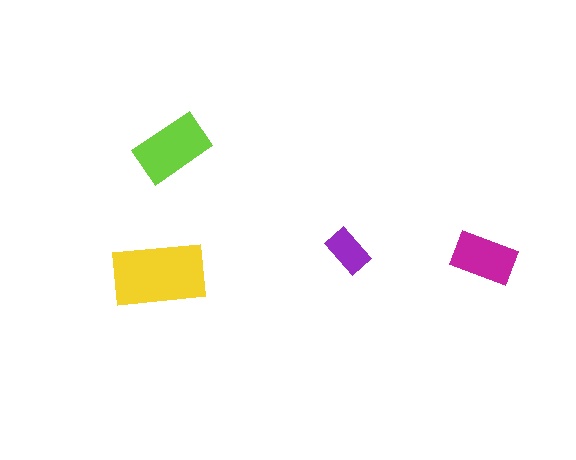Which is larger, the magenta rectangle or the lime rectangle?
The lime one.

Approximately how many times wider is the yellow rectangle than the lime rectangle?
About 1.5 times wider.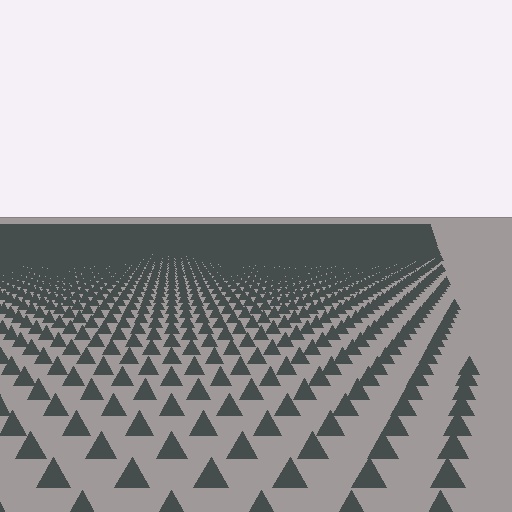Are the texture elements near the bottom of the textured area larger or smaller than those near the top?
Larger. Near the bottom, elements are closer to the viewer and appear at a bigger on-screen size.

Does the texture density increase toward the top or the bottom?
Density increases toward the top.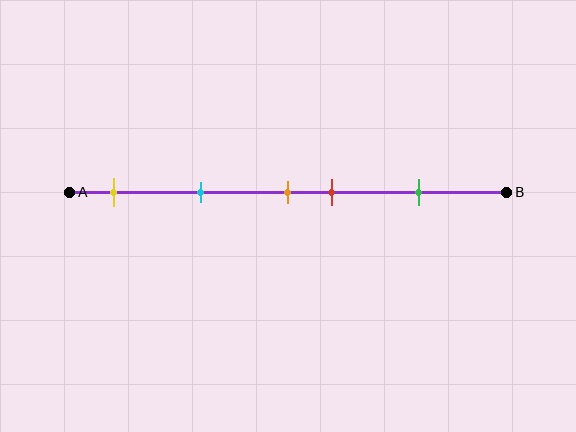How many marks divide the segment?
There are 5 marks dividing the segment.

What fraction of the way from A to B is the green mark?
The green mark is approximately 80% (0.8) of the way from A to B.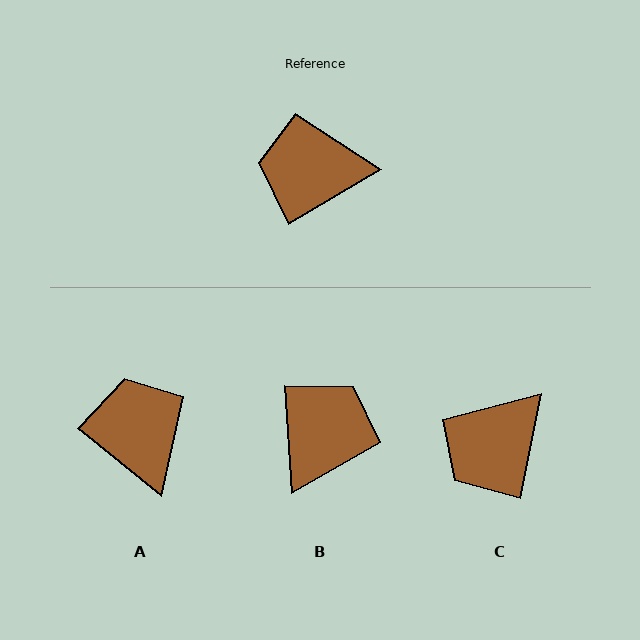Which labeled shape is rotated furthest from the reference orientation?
B, about 117 degrees away.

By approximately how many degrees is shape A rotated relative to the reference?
Approximately 70 degrees clockwise.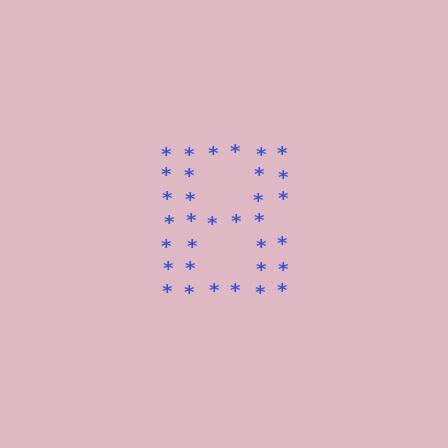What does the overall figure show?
The overall figure shows the letter B.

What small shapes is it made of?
It is made of small asterisks.